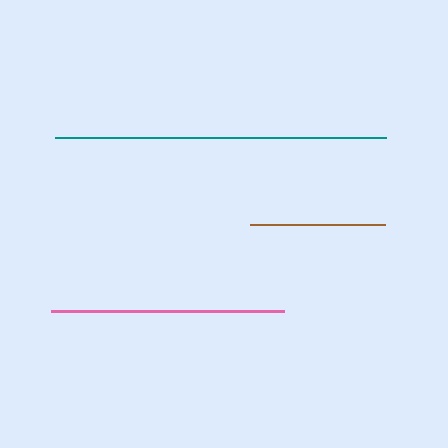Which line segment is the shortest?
The brown line is the shortest at approximately 135 pixels.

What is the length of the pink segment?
The pink segment is approximately 233 pixels long.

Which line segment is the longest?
The teal line is the longest at approximately 332 pixels.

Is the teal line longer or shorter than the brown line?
The teal line is longer than the brown line.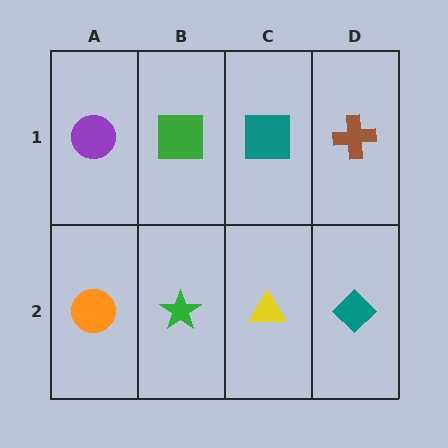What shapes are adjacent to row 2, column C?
A teal square (row 1, column C), a green star (row 2, column B), a teal diamond (row 2, column D).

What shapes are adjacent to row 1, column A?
An orange circle (row 2, column A), a green square (row 1, column B).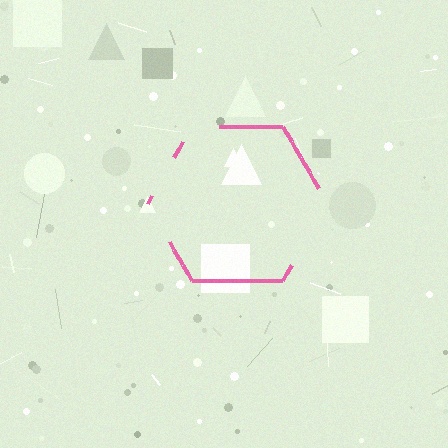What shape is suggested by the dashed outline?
The dashed outline suggests a hexagon.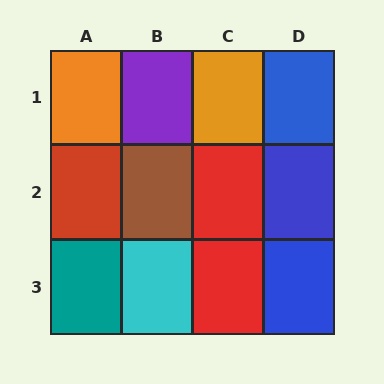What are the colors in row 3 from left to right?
Teal, cyan, red, blue.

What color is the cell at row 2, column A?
Red.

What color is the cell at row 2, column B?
Brown.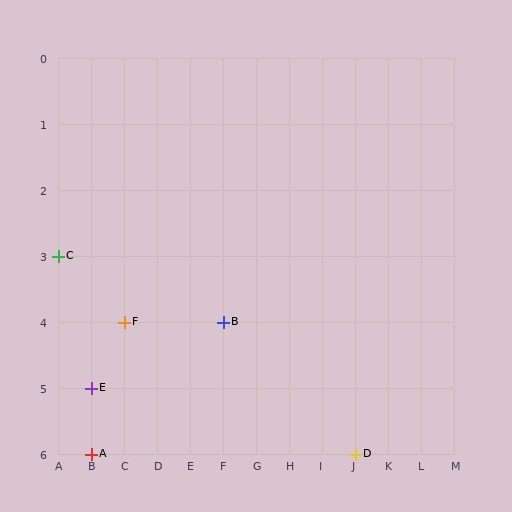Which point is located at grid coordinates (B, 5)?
Point E is at (B, 5).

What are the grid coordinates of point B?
Point B is at grid coordinates (F, 4).